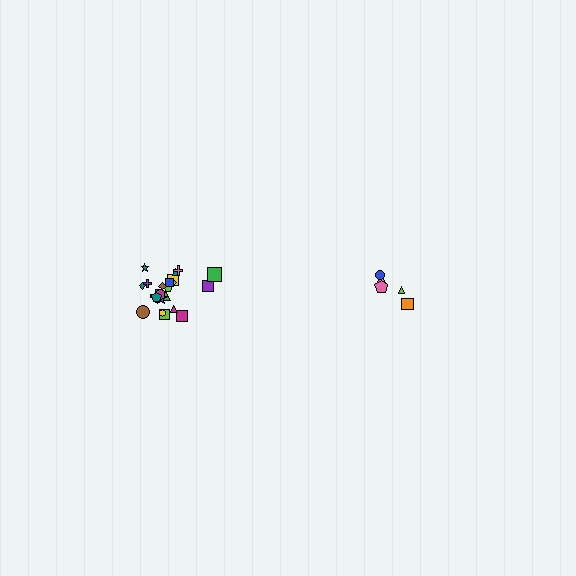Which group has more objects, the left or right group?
The left group.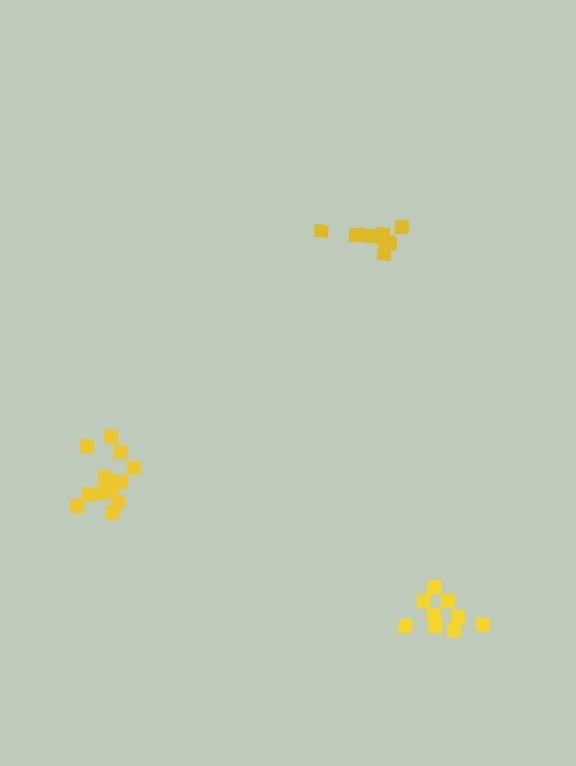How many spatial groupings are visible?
There are 3 spatial groupings.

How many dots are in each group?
Group 1: 9 dots, Group 2: 13 dots, Group 3: 9 dots (31 total).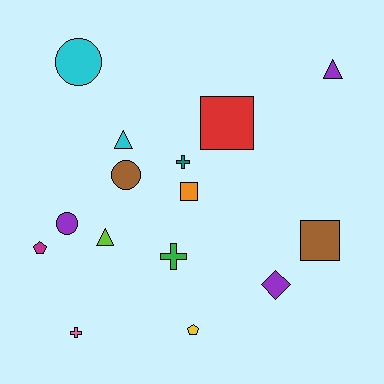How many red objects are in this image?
There is 1 red object.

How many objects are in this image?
There are 15 objects.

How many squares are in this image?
There are 3 squares.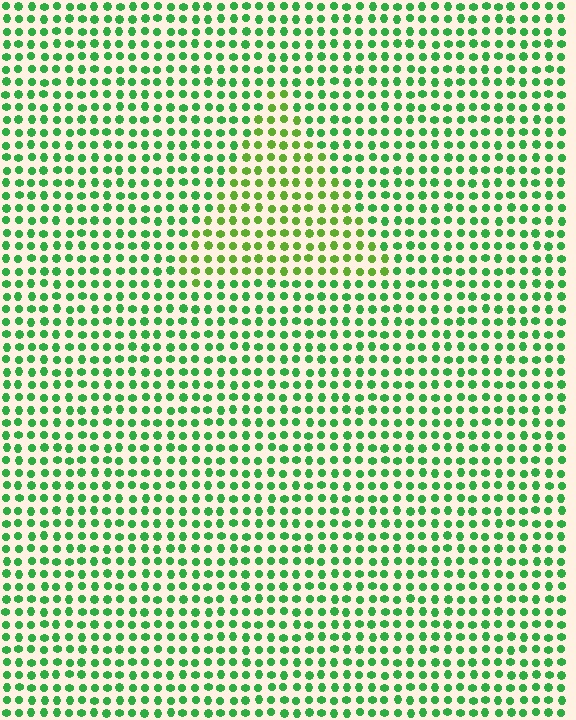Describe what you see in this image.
The image is filled with small green elements in a uniform arrangement. A triangle-shaped region is visible where the elements are tinted to a slightly different hue, forming a subtle color boundary.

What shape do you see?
I see a triangle.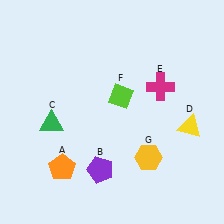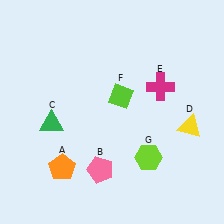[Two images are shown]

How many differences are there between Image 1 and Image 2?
There are 2 differences between the two images.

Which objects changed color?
B changed from purple to pink. G changed from yellow to lime.